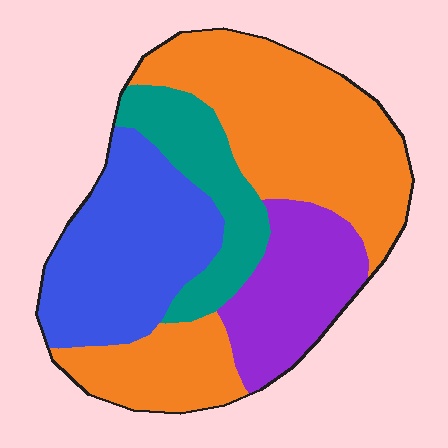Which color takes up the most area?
Orange, at roughly 45%.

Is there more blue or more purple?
Blue.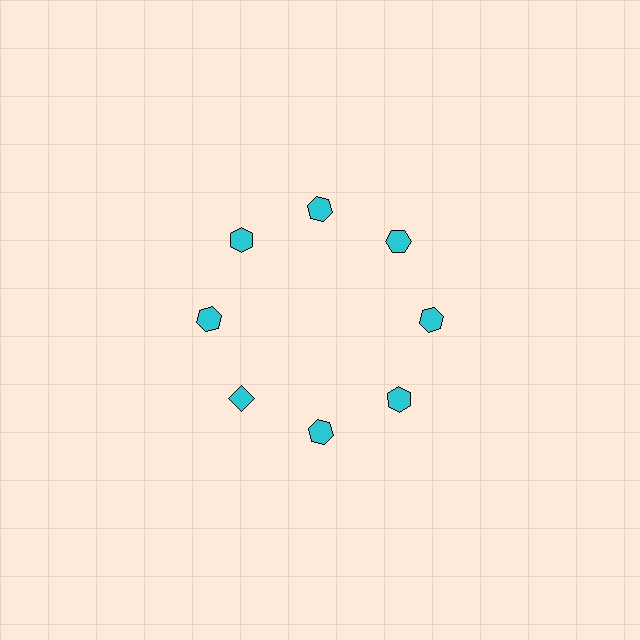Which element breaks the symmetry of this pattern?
The cyan diamond at roughly the 8 o'clock position breaks the symmetry. All other shapes are cyan hexagons.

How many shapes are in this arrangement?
There are 8 shapes arranged in a ring pattern.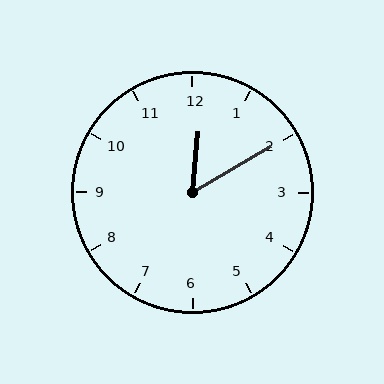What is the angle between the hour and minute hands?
Approximately 55 degrees.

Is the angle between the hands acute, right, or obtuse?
It is acute.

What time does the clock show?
12:10.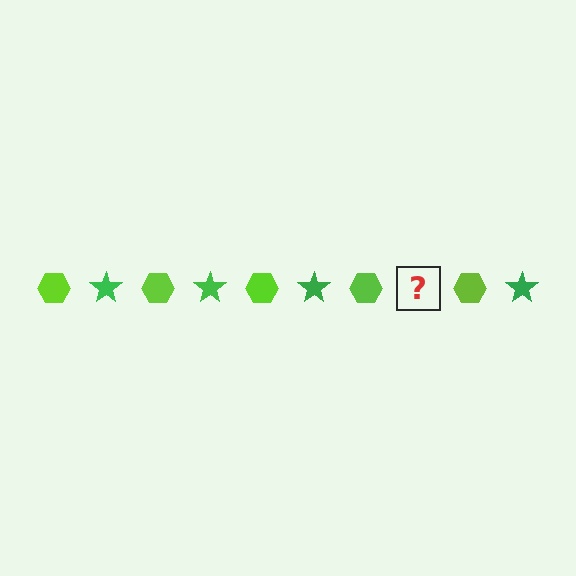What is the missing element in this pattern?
The missing element is a green star.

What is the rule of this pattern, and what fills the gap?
The rule is that the pattern alternates between lime hexagon and green star. The gap should be filled with a green star.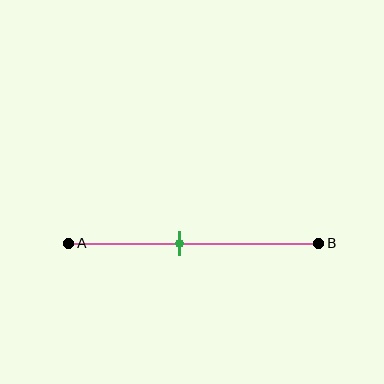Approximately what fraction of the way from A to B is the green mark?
The green mark is approximately 45% of the way from A to B.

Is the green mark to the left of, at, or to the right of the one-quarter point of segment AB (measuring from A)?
The green mark is to the right of the one-quarter point of segment AB.